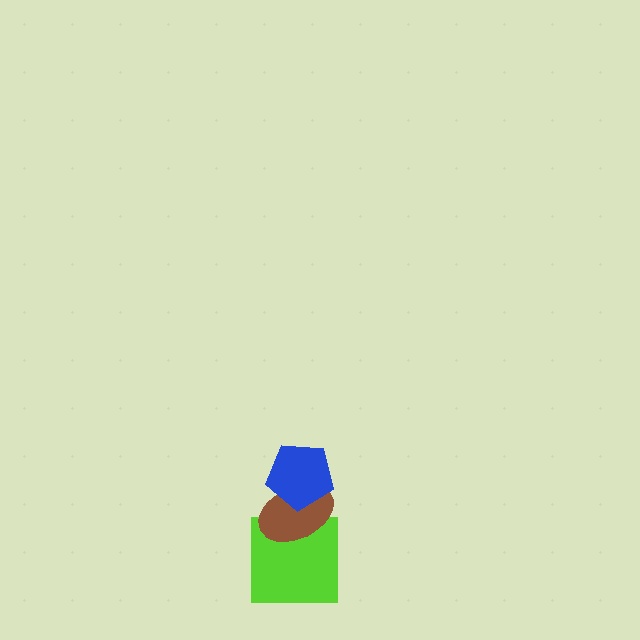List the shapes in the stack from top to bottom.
From top to bottom: the blue pentagon, the brown ellipse, the lime square.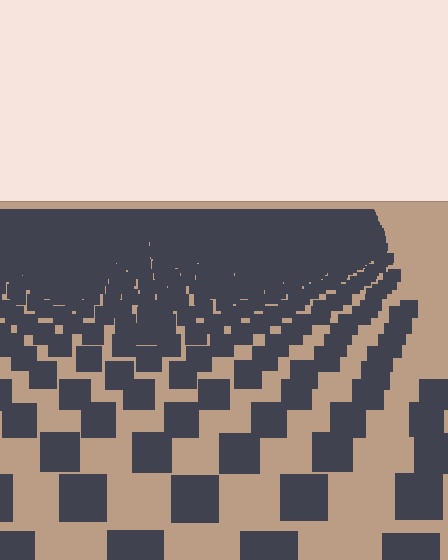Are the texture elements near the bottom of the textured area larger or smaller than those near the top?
Larger. Near the bottom, elements are closer to the viewer and appear at a bigger on-screen size.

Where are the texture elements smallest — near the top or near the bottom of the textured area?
Near the top.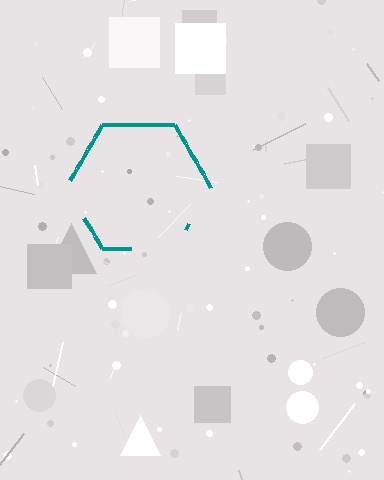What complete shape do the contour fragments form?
The contour fragments form a hexagon.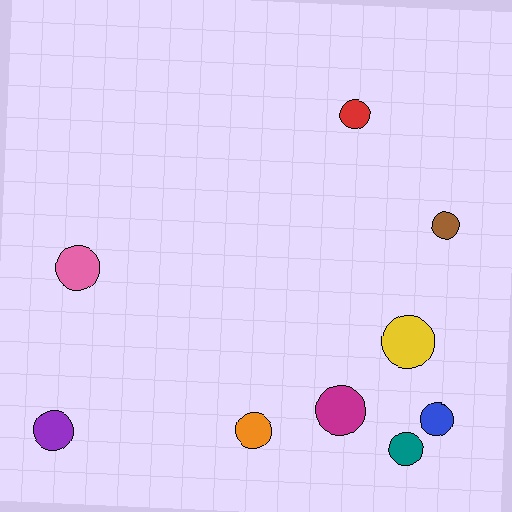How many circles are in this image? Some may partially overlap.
There are 9 circles.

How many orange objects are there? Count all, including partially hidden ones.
There is 1 orange object.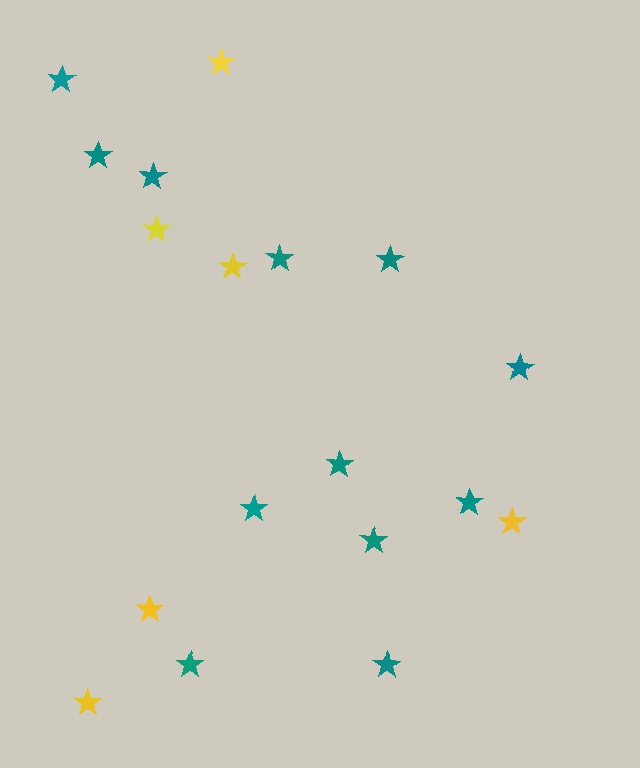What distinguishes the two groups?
There are 2 groups: one group of teal stars (12) and one group of yellow stars (6).